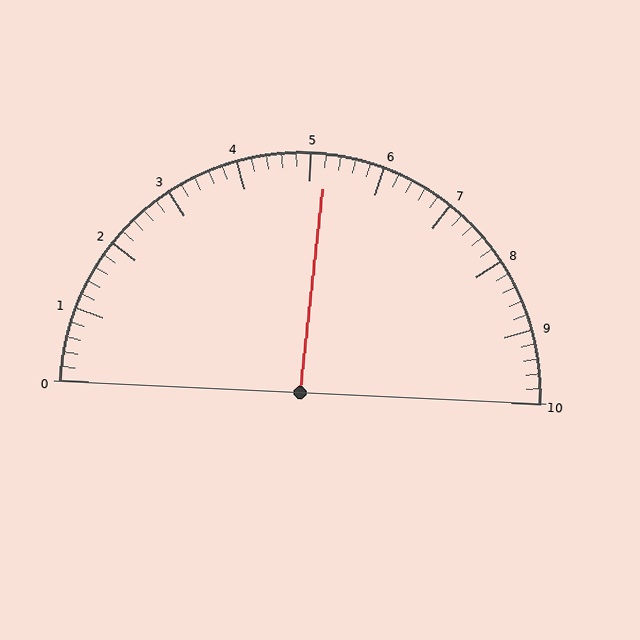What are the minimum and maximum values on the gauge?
The gauge ranges from 0 to 10.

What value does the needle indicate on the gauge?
The needle indicates approximately 5.2.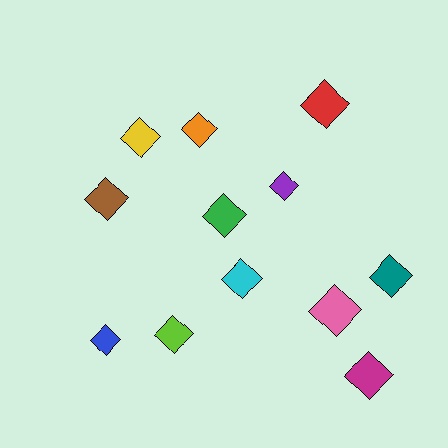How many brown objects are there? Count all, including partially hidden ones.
There is 1 brown object.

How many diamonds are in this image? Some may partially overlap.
There are 12 diamonds.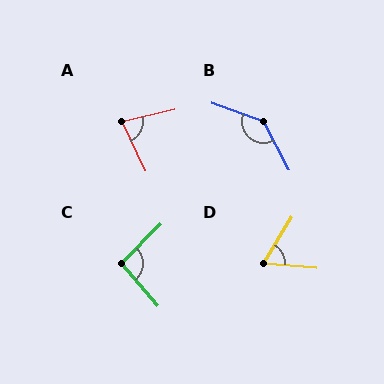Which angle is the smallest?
D, at approximately 64 degrees.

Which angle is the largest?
B, at approximately 138 degrees.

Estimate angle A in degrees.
Approximately 78 degrees.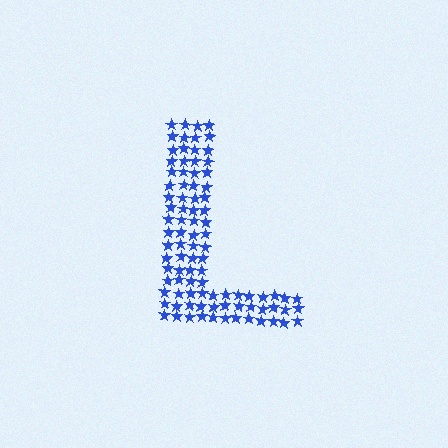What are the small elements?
The small elements are stars.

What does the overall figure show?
The overall figure shows the letter L.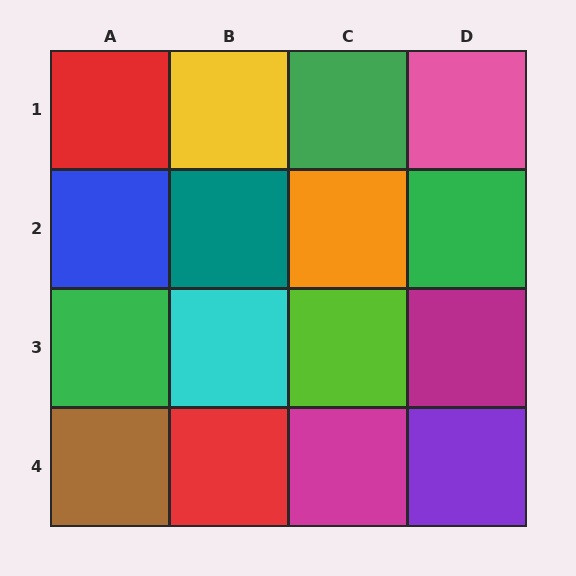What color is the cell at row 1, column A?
Red.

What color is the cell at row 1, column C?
Green.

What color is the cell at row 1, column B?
Yellow.